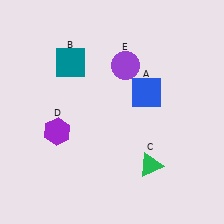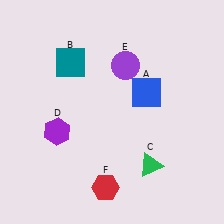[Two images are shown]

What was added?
A red hexagon (F) was added in Image 2.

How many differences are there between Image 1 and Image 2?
There is 1 difference between the two images.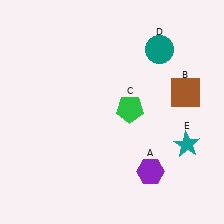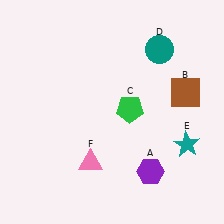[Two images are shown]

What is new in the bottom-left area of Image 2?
A pink triangle (F) was added in the bottom-left area of Image 2.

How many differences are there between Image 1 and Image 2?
There is 1 difference between the two images.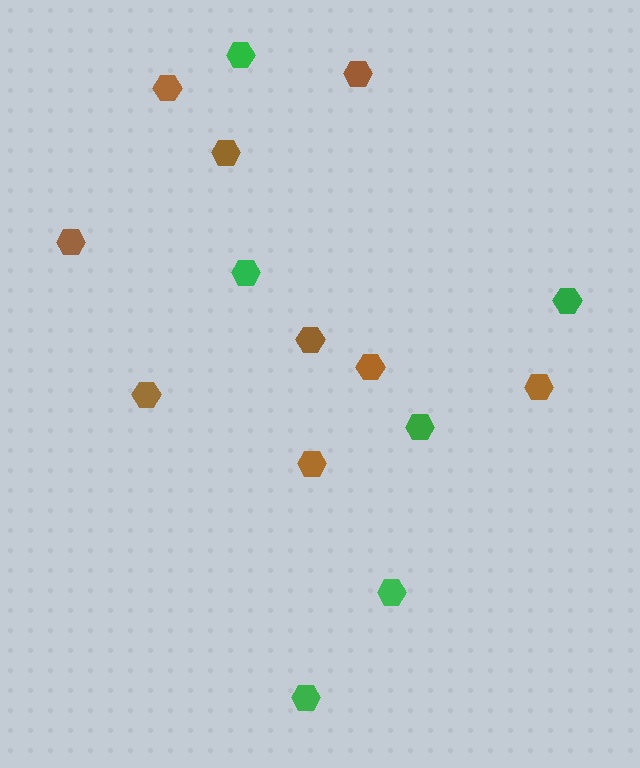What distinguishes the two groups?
There are 2 groups: one group of green hexagons (6) and one group of brown hexagons (9).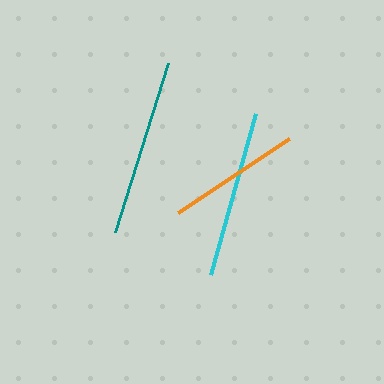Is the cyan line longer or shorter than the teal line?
The teal line is longer than the cyan line.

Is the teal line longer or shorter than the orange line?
The teal line is longer than the orange line.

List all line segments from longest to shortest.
From longest to shortest: teal, cyan, orange.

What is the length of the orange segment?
The orange segment is approximately 133 pixels long.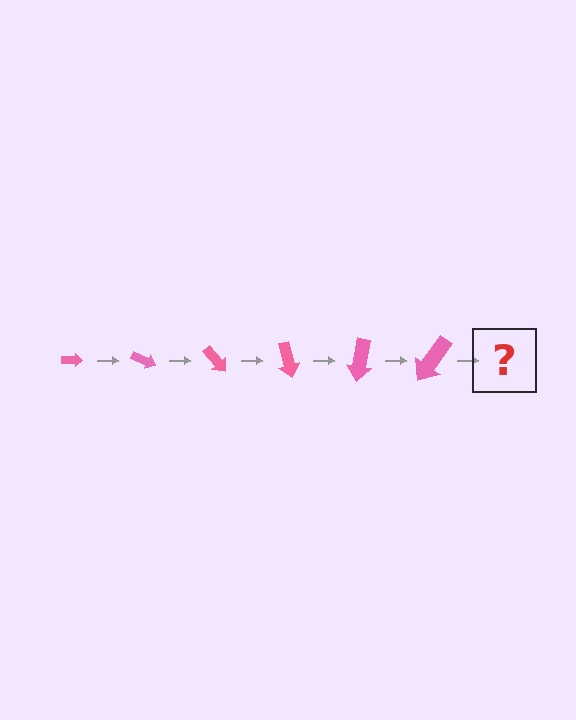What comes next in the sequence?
The next element should be an arrow, larger than the previous one and rotated 150 degrees from the start.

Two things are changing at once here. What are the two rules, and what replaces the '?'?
The two rules are that the arrow grows larger each step and it rotates 25 degrees each step. The '?' should be an arrow, larger than the previous one and rotated 150 degrees from the start.